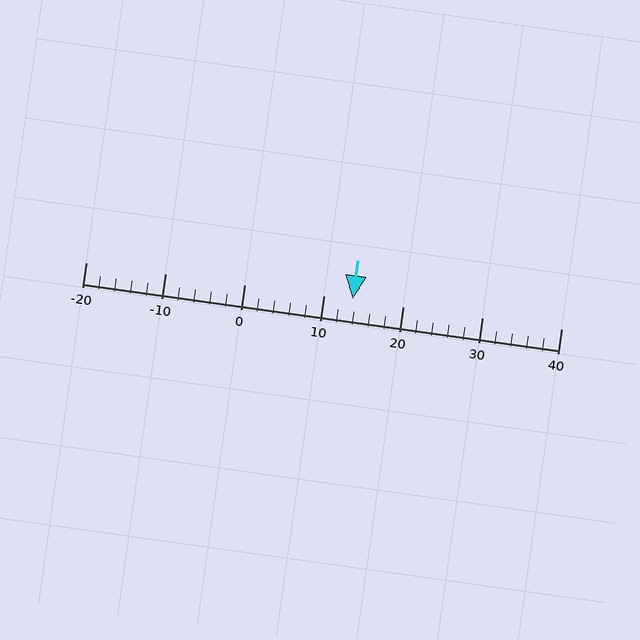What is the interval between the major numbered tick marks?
The major tick marks are spaced 10 units apart.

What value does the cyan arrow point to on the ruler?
The cyan arrow points to approximately 14.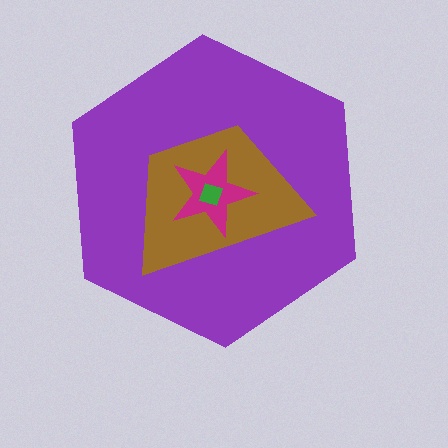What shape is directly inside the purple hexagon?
The brown trapezoid.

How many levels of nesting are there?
4.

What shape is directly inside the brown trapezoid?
The magenta star.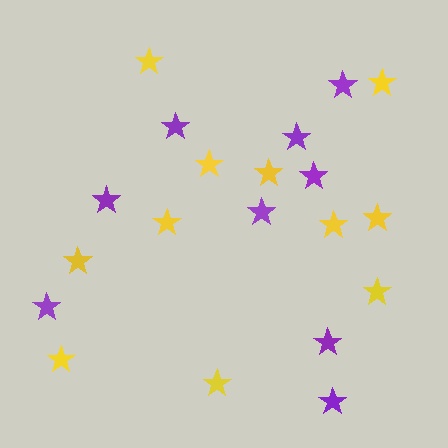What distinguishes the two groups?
There are 2 groups: one group of purple stars (9) and one group of yellow stars (11).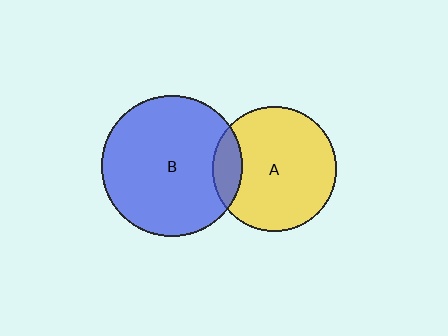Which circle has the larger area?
Circle B (blue).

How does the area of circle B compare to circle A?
Approximately 1.3 times.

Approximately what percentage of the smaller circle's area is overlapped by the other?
Approximately 15%.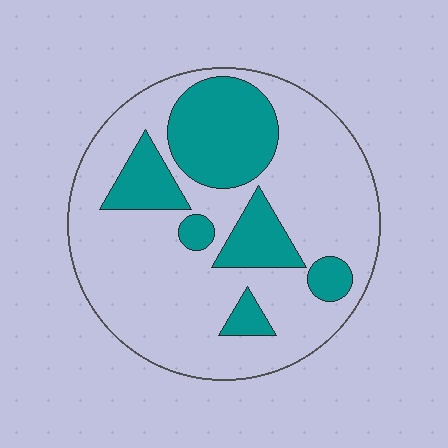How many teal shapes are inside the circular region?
6.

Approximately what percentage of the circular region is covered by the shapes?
Approximately 30%.